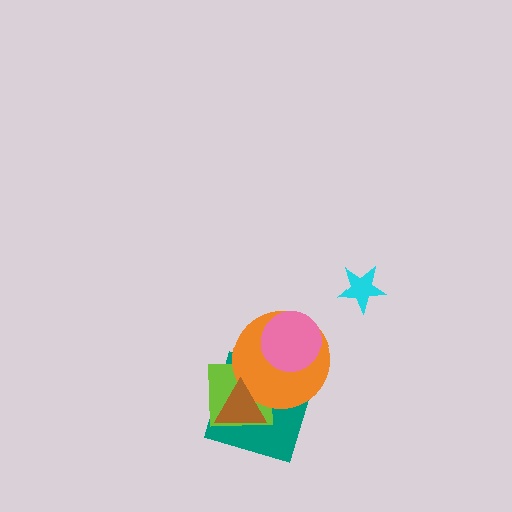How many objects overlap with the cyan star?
0 objects overlap with the cyan star.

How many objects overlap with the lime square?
3 objects overlap with the lime square.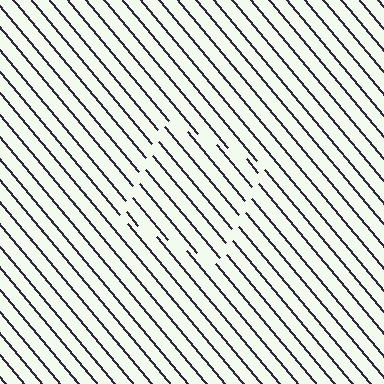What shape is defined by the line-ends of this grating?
An illusory square. The interior of the shape contains the same grating, shifted by half a period — the contour is defined by the phase discontinuity where line-ends from the inner and outer gratings abut.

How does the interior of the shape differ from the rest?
The interior of the shape contains the same grating, shifted by half a period — the contour is defined by the phase discontinuity where line-ends from the inner and outer gratings abut.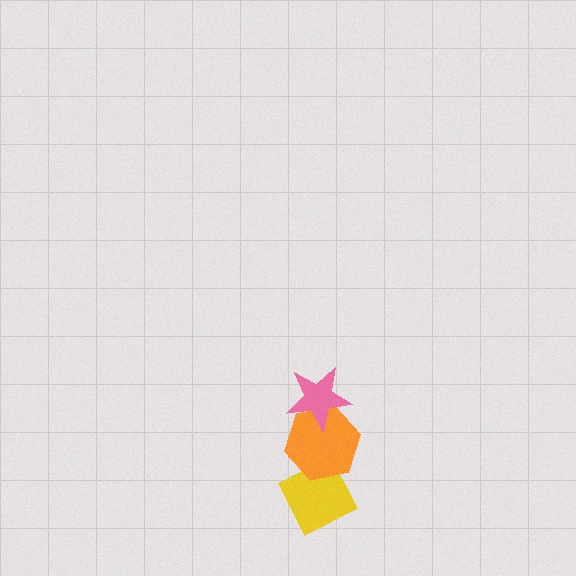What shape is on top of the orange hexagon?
The pink star is on top of the orange hexagon.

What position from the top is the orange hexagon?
The orange hexagon is 2nd from the top.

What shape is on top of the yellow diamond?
The orange hexagon is on top of the yellow diamond.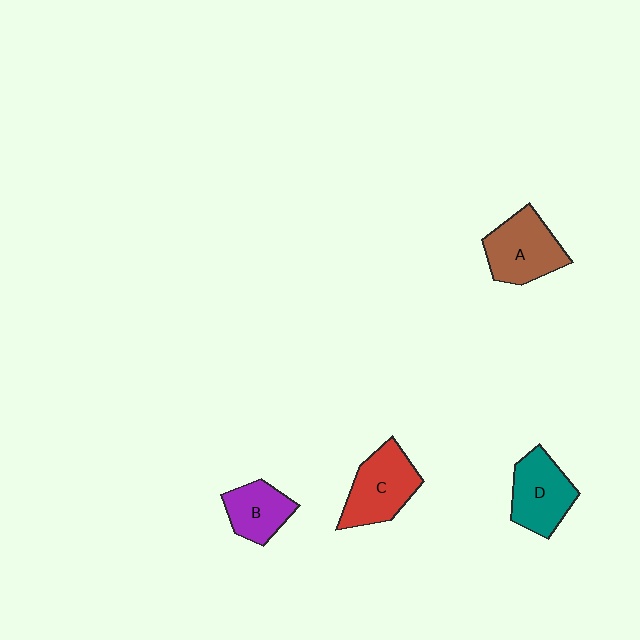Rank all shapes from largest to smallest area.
From largest to smallest: C (red), A (brown), D (teal), B (purple).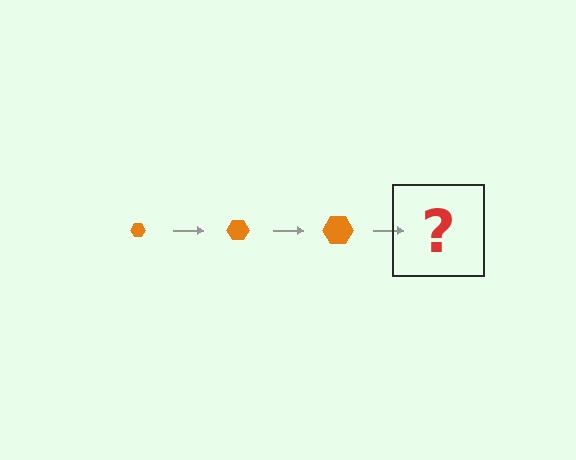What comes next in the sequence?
The next element should be an orange hexagon, larger than the previous one.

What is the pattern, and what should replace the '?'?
The pattern is that the hexagon gets progressively larger each step. The '?' should be an orange hexagon, larger than the previous one.